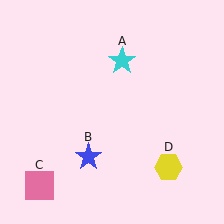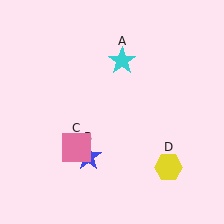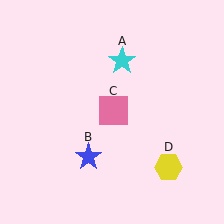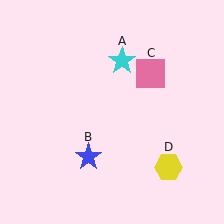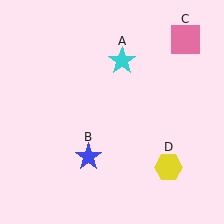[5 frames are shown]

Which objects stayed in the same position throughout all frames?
Cyan star (object A) and blue star (object B) and yellow hexagon (object D) remained stationary.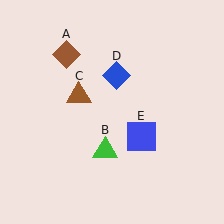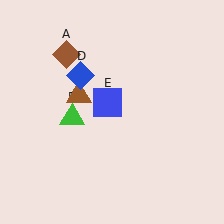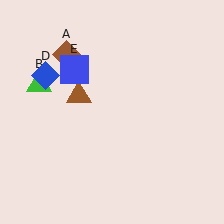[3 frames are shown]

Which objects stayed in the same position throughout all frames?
Brown diamond (object A) and brown triangle (object C) remained stationary.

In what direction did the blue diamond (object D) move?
The blue diamond (object D) moved left.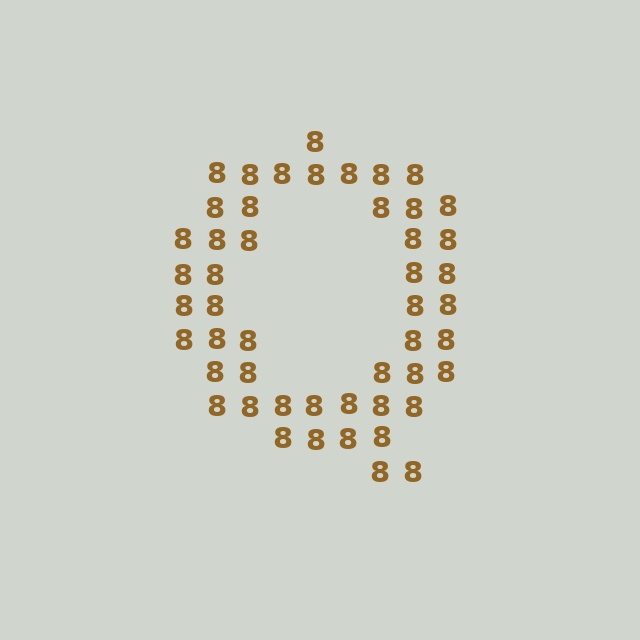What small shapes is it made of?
It is made of small digit 8's.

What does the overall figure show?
The overall figure shows the letter Q.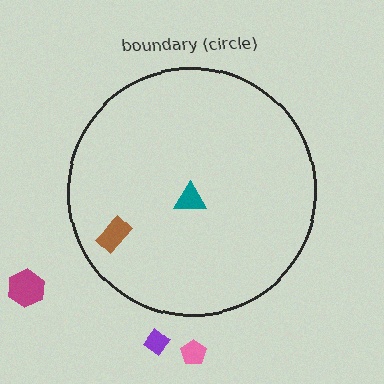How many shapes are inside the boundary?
2 inside, 3 outside.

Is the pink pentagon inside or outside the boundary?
Outside.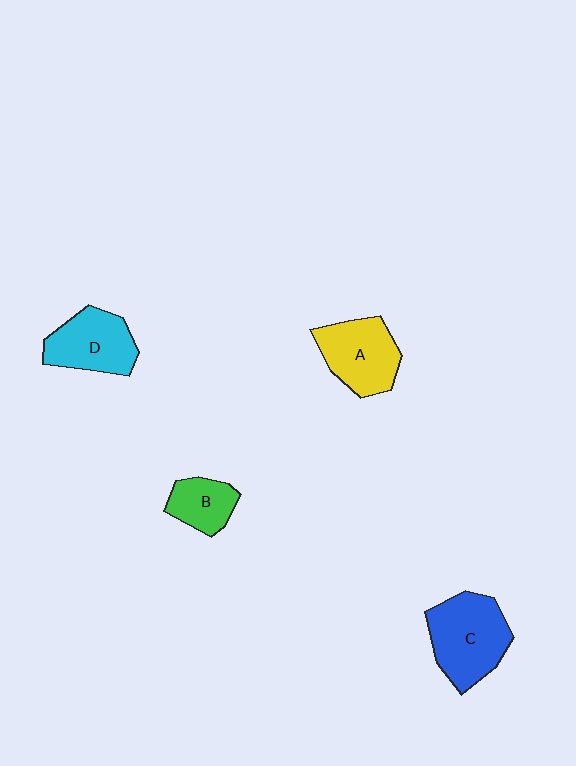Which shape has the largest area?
Shape C (blue).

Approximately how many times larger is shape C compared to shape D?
Approximately 1.3 times.